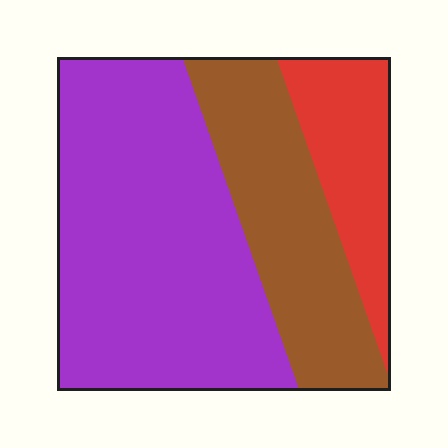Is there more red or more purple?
Purple.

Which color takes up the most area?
Purple, at roughly 55%.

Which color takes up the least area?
Red, at roughly 15%.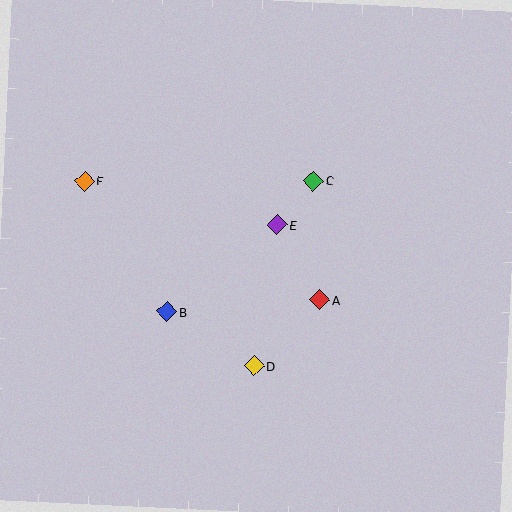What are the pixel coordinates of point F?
Point F is at (84, 181).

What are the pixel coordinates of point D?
Point D is at (254, 366).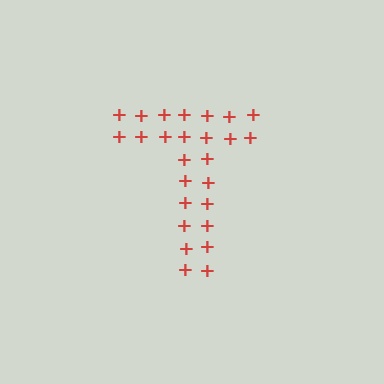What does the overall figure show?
The overall figure shows the letter T.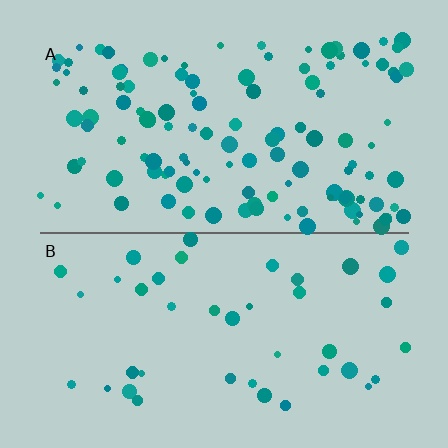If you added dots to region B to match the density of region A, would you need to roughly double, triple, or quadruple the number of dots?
Approximately triple.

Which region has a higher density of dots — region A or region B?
A (the top).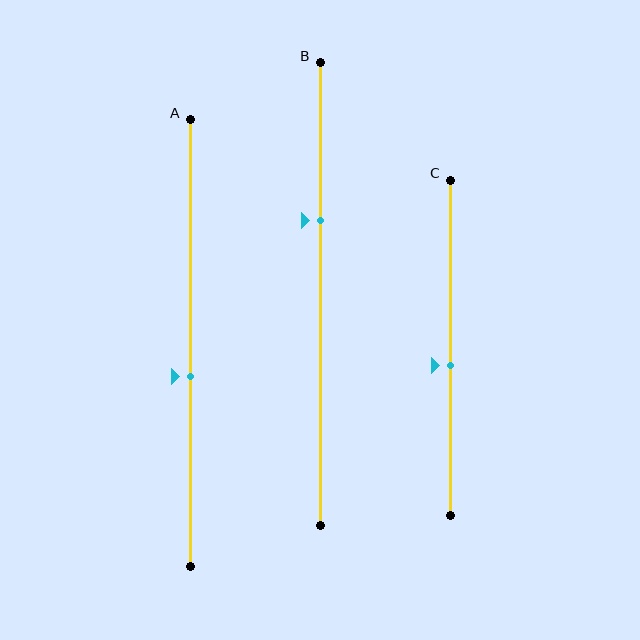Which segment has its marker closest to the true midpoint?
Segment C has its marker closest to the true midpoint.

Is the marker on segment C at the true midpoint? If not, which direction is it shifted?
No, the marker on segment C is shifted downward by about 5% of the segment length.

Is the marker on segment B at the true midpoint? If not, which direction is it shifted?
No, the marker on segment B is shifted upward by about 16% of the segment length.